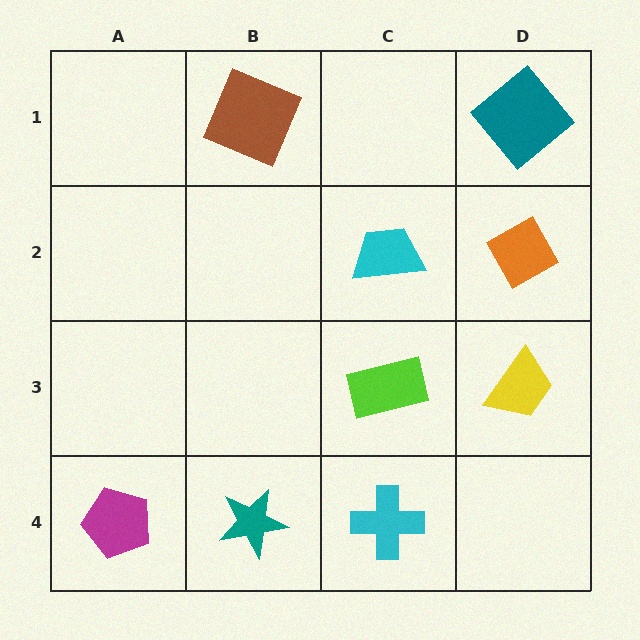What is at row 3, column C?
A lime rectangle.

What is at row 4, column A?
A magenta pentagon.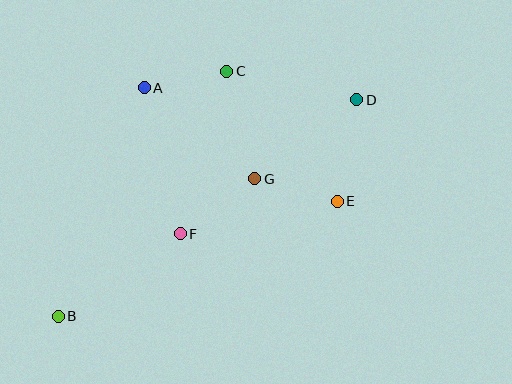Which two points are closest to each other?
Points A and C are closest to each other.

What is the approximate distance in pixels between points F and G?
The distance between F and G is approximately 93 pixels.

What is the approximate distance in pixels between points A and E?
The distance between A and E is approximately 224 pixels.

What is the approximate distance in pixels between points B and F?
The distance between B and F is approximately 147 pixels.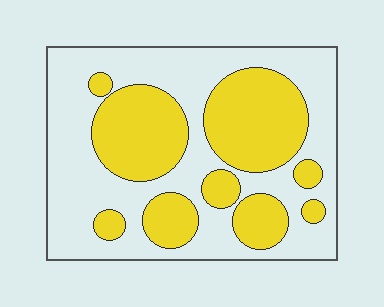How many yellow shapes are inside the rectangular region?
9.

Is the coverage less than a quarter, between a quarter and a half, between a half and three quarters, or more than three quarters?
Between a quarter and a half.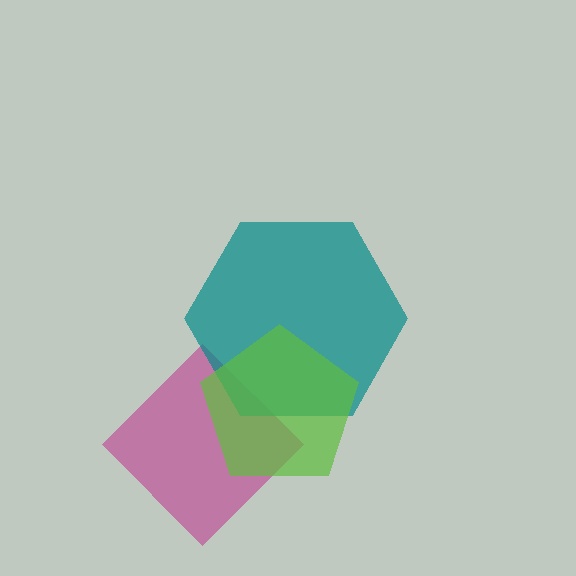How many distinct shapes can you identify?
There are 3 distinct shapes: a magenta diamond, a teal hexagon, a lime pentagon.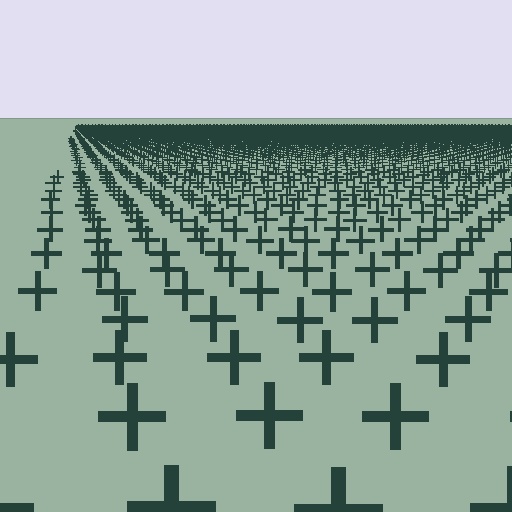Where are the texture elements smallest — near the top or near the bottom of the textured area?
Near the top.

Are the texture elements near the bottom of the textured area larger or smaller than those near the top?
Larger. Near the bottom, elements are closer to the viewer and appear at a bigger on-screen size.